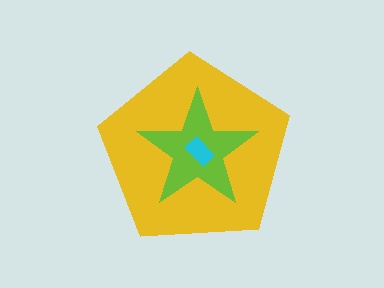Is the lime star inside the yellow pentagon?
Yes.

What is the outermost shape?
The yellow pentagon.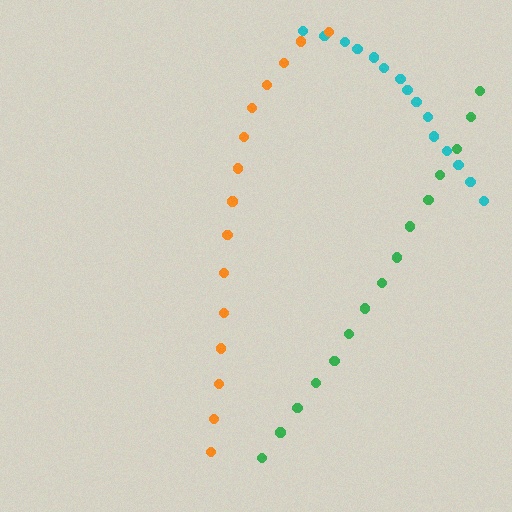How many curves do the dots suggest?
There are 3 distinct paths.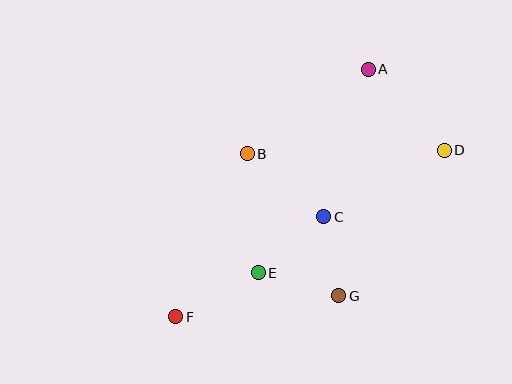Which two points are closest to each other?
Points C and G are closest to each other.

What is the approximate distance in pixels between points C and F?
The distance between C and F is approximately 179 pixels.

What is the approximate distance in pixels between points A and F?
The distance between A and F is approximately 313 pixels.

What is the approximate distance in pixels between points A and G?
The distance between A and G is approximately 228 pixels.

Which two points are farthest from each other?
Points D and F are farthest from each other.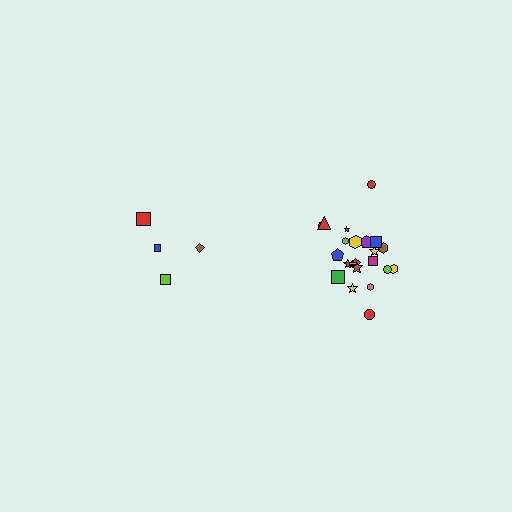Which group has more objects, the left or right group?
The right group.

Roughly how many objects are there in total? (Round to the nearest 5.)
Roughly 25 objects in total.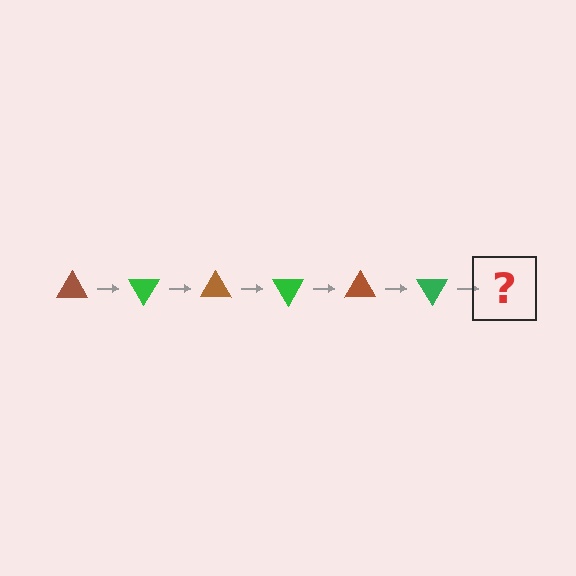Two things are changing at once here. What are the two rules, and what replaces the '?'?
The two rules are that it rotates 60 degrees each step and the color cycles through brown and green. The '?' should be a brown triangle, rotated 360 degrees from the start.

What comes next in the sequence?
The next element should be a brown triangle, rotated 360 degrees from the start.